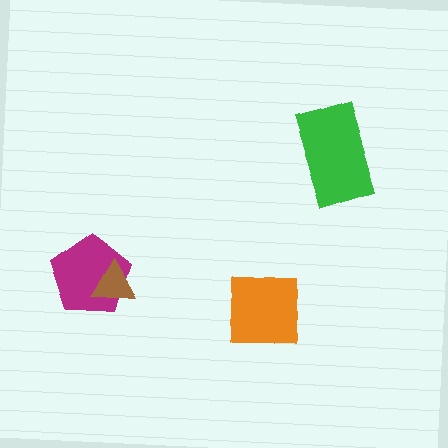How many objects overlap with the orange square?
0 objects overlap with the orange square.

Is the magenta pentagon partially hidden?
Yes, it is partially covered by another shape.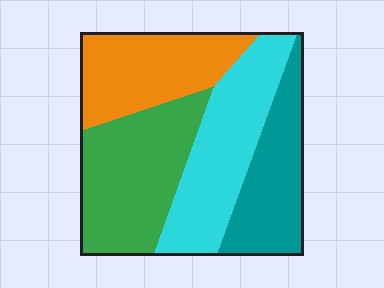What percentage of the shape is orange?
Orange takes up about one quarter (1/4) of the shape.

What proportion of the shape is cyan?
Cyan takes up about one quarter (1/4) of the shape.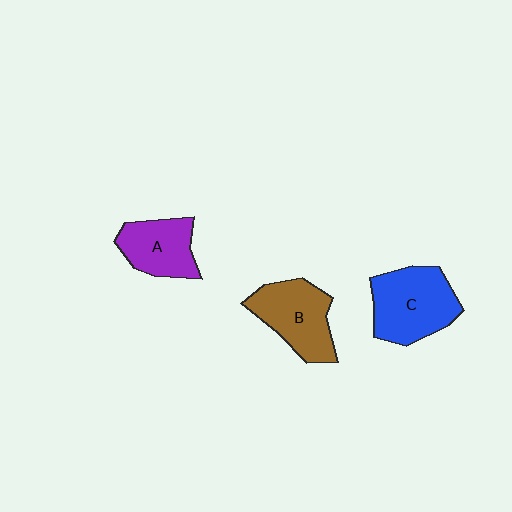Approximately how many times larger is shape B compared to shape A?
Approximately 1.2 times.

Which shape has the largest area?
Shape C (blue).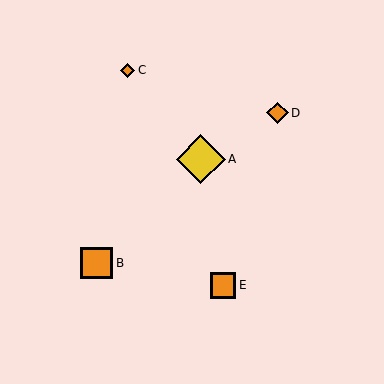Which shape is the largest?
The yellow diamond (labeled A) is the largest.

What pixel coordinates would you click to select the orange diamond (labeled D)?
Click at (277, 113) to select the orange diamond D.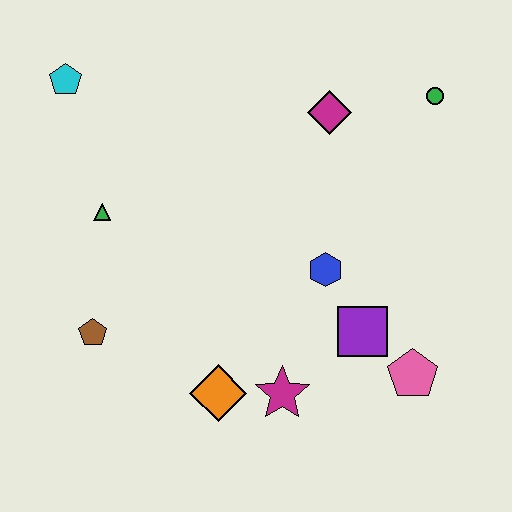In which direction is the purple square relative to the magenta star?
The purple square is to the right of the magenta star.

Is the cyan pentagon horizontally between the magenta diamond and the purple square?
No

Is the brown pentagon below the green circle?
Yes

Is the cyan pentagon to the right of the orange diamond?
No